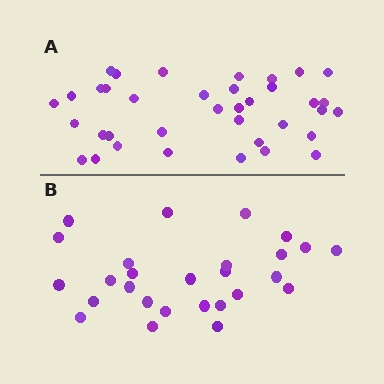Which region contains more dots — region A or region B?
Region A (the top region) has more dots.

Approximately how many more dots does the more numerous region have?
Region A has roughly 10 or so more dots than region B.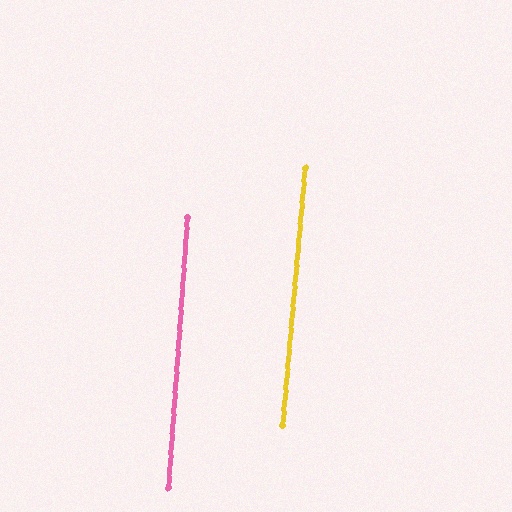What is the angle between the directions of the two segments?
Approximately 1 degree.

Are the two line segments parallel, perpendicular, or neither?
Parallel — their directions differ by only 1.1°.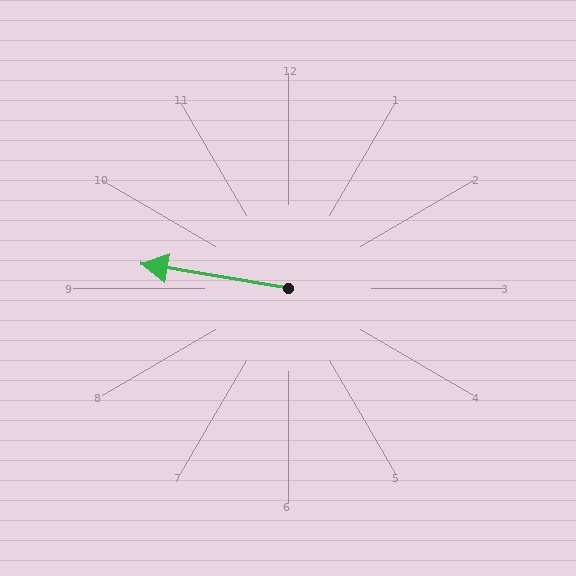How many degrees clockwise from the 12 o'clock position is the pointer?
Approximately 280 degrees.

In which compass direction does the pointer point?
West.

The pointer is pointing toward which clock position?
Roughly 9 o'clock.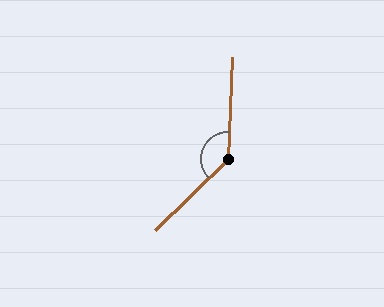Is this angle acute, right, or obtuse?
It is obtuse.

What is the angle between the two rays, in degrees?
Approximately 137 degrees.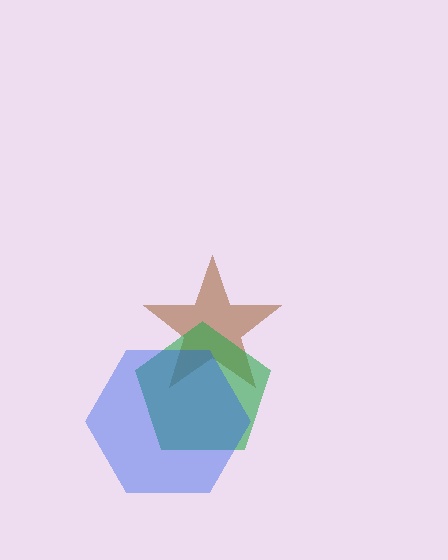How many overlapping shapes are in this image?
There are 3 overlapping shapes in the image.